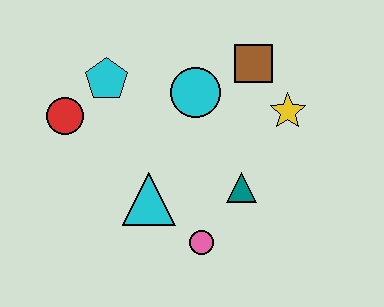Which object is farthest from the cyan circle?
The pink circle is farthest from the cyan circle.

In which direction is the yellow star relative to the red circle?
The yellow star is to the right of the red circle.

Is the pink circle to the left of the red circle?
No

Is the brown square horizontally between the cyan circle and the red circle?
No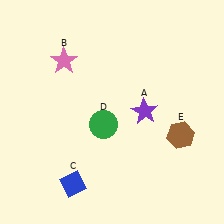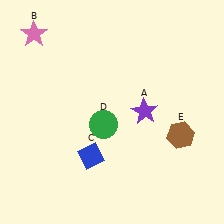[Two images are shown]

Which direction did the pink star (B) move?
The pink star (B) moved left.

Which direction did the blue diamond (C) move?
The blue diamond (C) moved up.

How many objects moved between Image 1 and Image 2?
2 objects moved between the two images.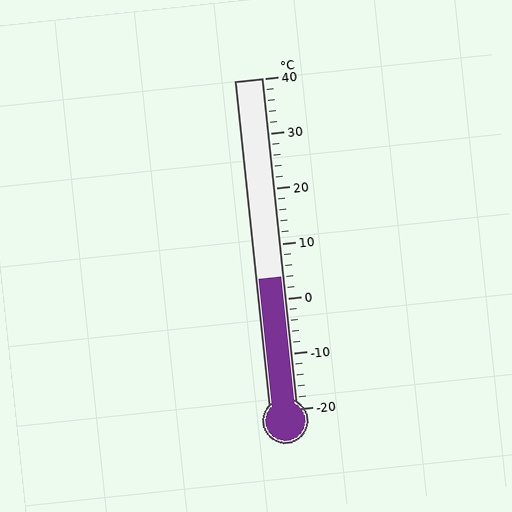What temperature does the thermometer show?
The thermometer shows approximately 4°C.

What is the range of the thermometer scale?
The thermometer scale ranges from -20°C to 40°C.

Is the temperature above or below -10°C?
The temperature is above -10°C.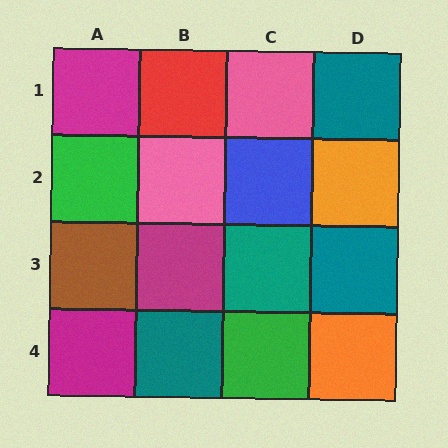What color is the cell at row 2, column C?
Blue.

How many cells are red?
1 cell is red.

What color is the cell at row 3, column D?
Teal.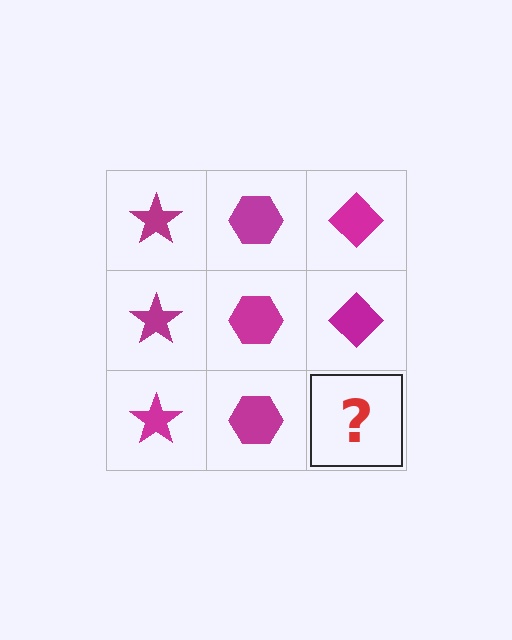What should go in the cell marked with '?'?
The missing cell should contain a magenta diamond.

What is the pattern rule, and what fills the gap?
The rule is that each column has a consistent shape. The gap should be filled with a magenta diamond.